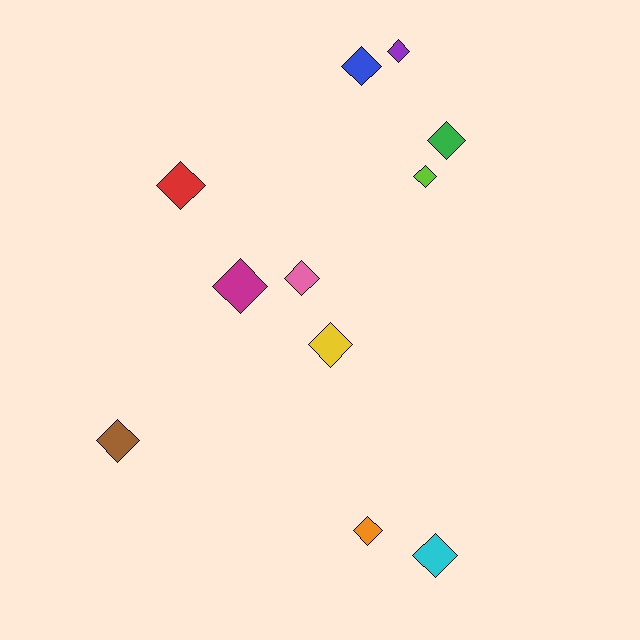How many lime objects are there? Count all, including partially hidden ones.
There is 1 lime object.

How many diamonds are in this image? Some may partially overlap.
There are 11 diamonds.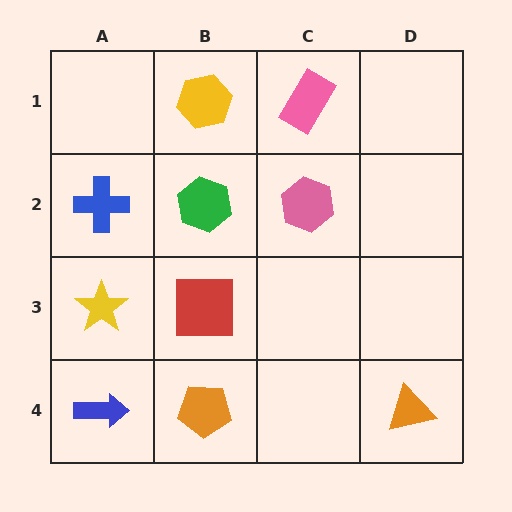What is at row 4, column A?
A blue arrow.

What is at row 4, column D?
An orange triangle.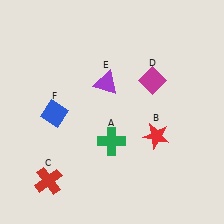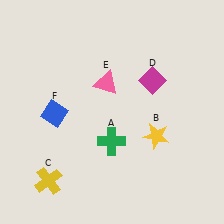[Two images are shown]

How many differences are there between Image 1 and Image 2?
There are 3 differences between the two images.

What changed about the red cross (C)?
In Image 1, C is red. In Image 2, it changed to yellow.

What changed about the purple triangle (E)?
In Image 1, E is purple. In Image 2, it changed to pink.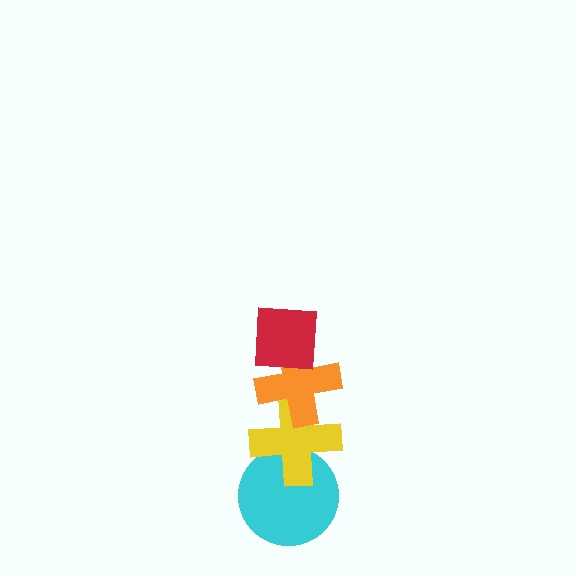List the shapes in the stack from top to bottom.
From top to bottom: the red square, the orange cross, the yellow cross, the cyan circle.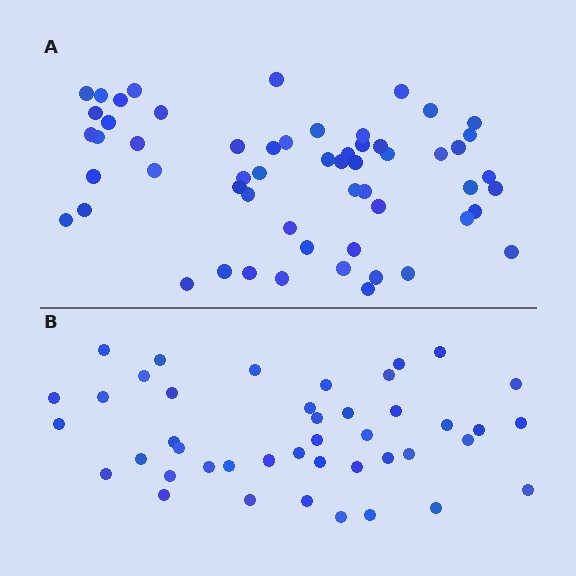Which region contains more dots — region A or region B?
Region A (the top region) has more dots.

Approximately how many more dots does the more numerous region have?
Region A has approximately 15 more dots than region B.